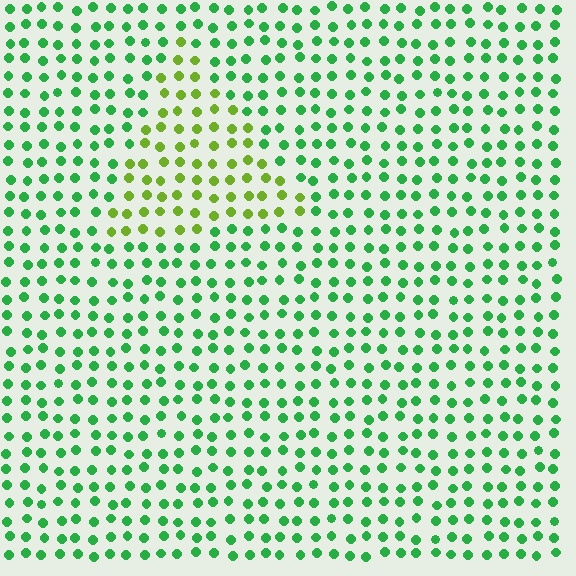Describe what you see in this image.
The image is filled with small green elements in a uniform arrangement. A triangle-shaped region is visible where the elements are tinted to a slightly different hue, forming a subtle color boundary.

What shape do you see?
I see a triangle.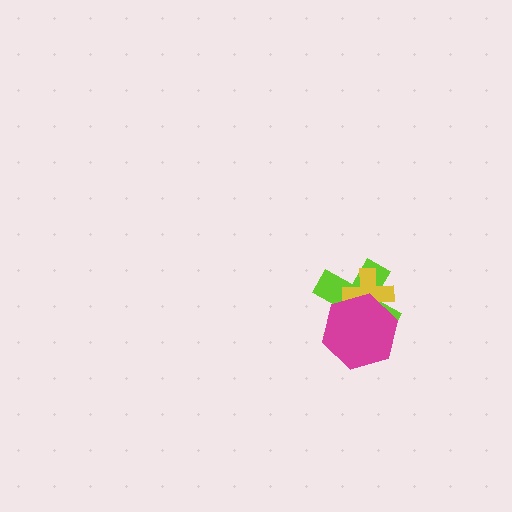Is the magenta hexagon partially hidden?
No, no other shape covers it.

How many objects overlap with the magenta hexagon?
2 objects overlap with the magenta hexagon.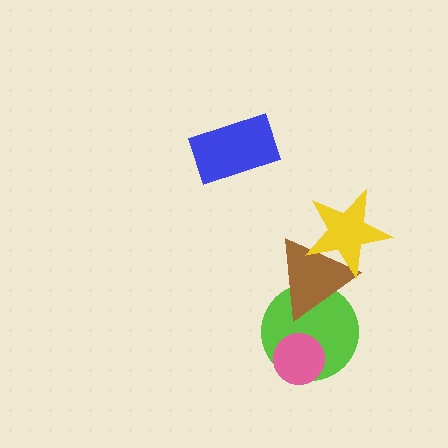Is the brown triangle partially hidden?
Yes, it is partially covered by another shape.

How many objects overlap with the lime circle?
2 objects overlap with the lime circle.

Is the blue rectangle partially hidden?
No, no other shape covers it.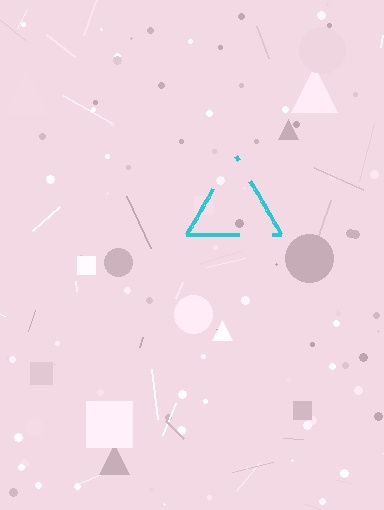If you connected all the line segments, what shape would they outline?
They would outline a triangle.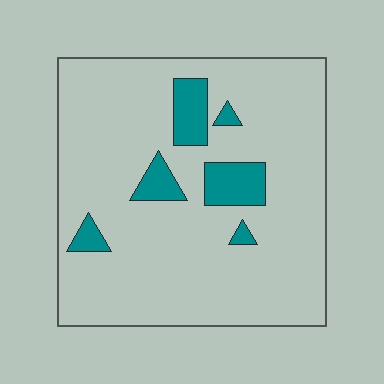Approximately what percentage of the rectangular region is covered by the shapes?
Approximately 10%.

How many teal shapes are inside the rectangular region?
6.